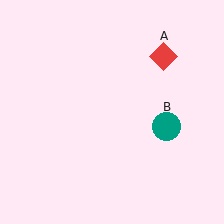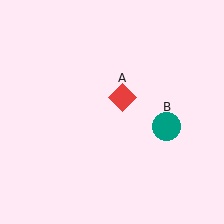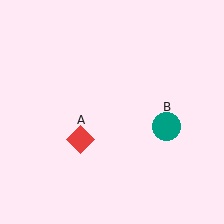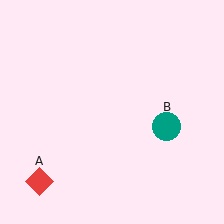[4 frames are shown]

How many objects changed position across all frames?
1 object changed position: red diamond (object A).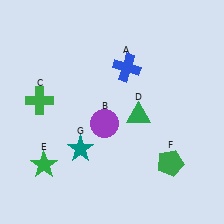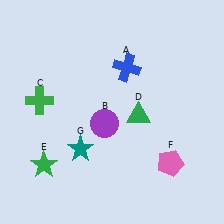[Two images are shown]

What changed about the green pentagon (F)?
In Image 1, F is green. In Image 2, it changed to pink.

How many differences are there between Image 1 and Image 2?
There is 1 difference between the two images.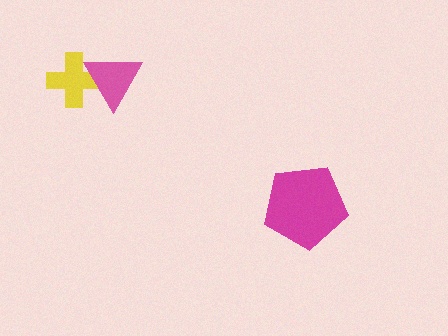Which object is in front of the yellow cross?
The pink triangle is in front of the yellow cross.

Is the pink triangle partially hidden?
No, no other shape covers it.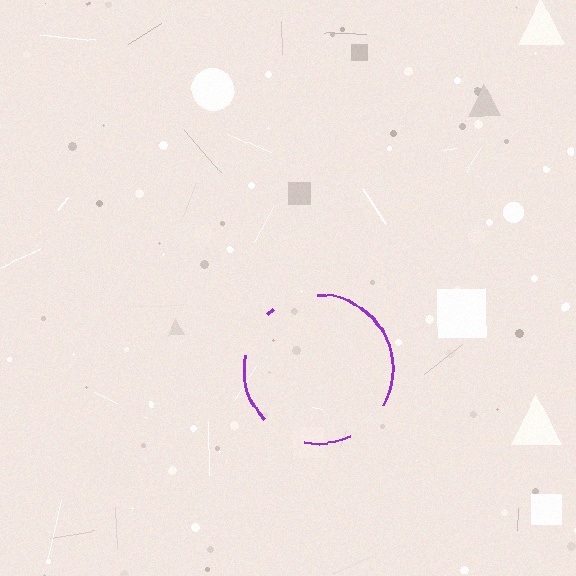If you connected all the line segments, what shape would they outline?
They would outline a circle.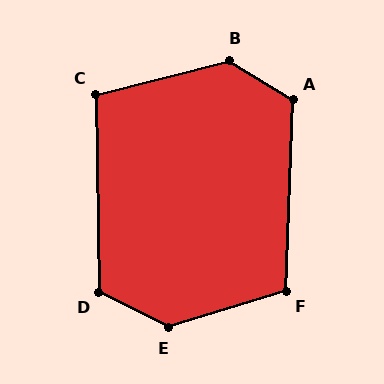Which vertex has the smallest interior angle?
C, at approximately 104 degrees.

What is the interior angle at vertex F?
Approximately 109 degrees (obtuse).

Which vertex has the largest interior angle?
E, at approximately 137 degrees.